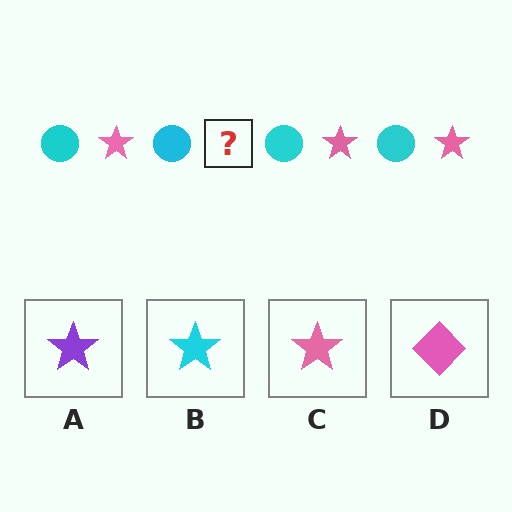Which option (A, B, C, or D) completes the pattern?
C.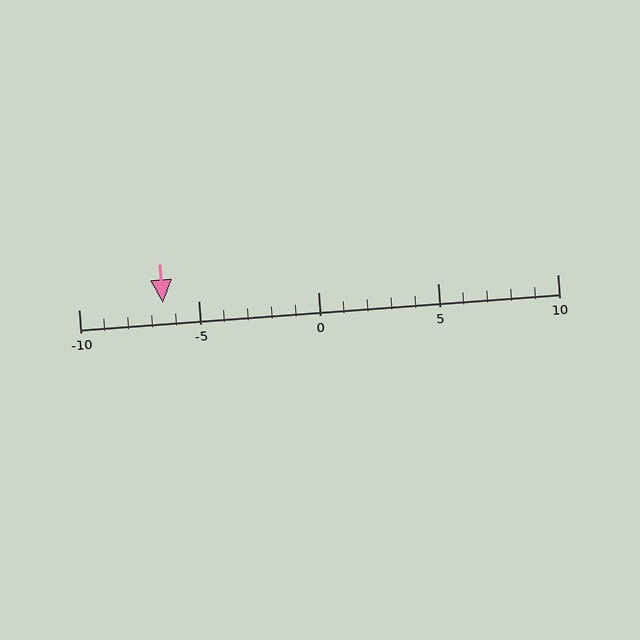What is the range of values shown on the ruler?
The ruler shows values from -10 to 10.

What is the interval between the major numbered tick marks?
The major tick marks are spaced 5 units apart.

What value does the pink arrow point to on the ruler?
The pink arrow points to approximately -6.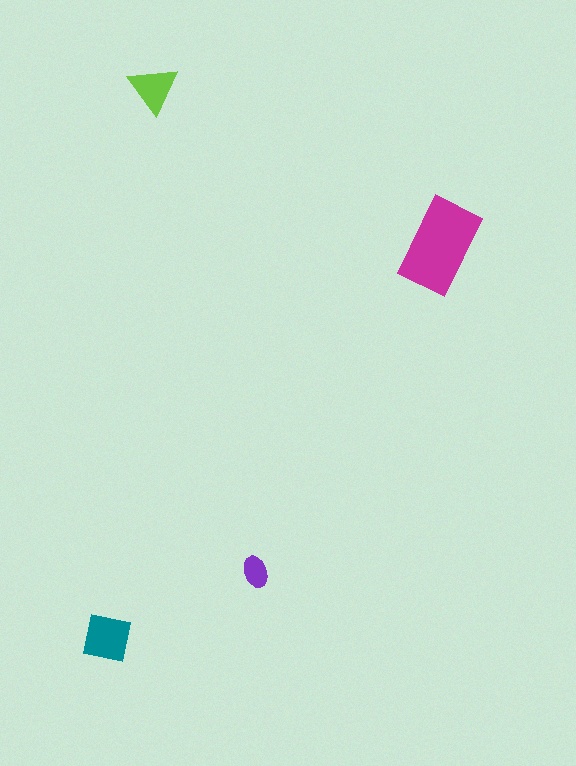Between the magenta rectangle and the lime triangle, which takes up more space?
The magenta rectangle.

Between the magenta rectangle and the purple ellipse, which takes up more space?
The magenta rectangle.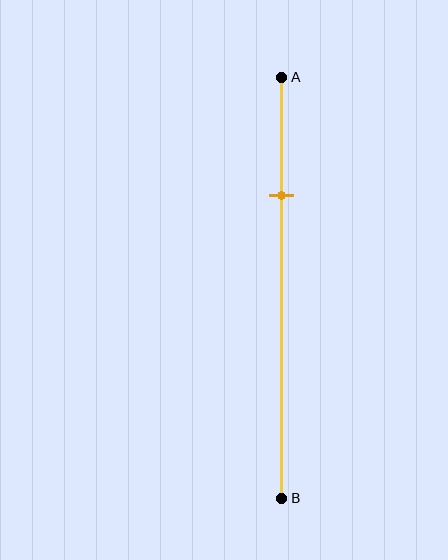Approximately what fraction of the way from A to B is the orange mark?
The orange mark is approximately 30% of the way from A to B.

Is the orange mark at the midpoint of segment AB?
No, the mark is at about 30% from A, not at the 50% midpoint.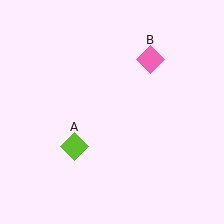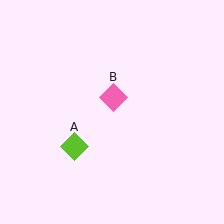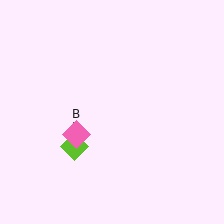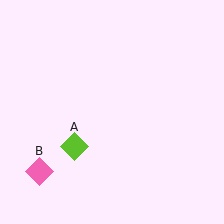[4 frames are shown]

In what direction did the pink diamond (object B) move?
The pink diamond (object B) moved down and to the left.